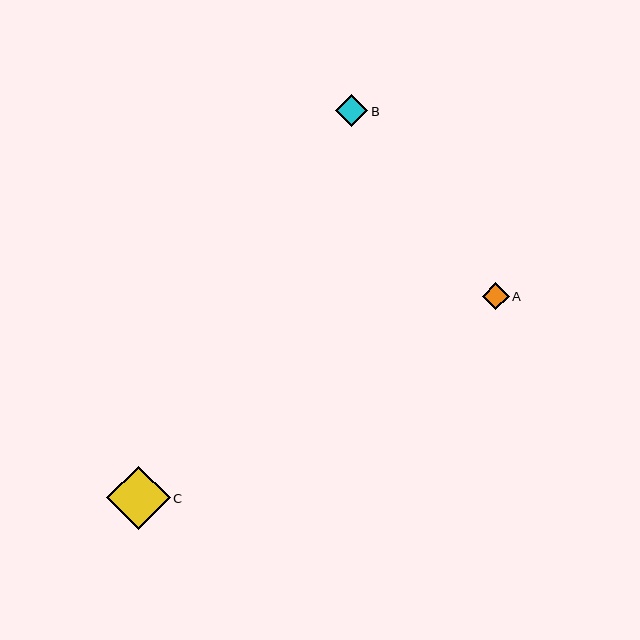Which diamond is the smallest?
Diamond A is the smallest with a size of approximately 27 pixels.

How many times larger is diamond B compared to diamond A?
Diamond B is approximately 1.2 times the size of diamond A.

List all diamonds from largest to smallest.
From largest to smallest: C, B, A.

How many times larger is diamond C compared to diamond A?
Diamond C is approximately 2.4 times the size of diamond A.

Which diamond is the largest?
Diamond C is the largest with a size of approximately 64 pixels.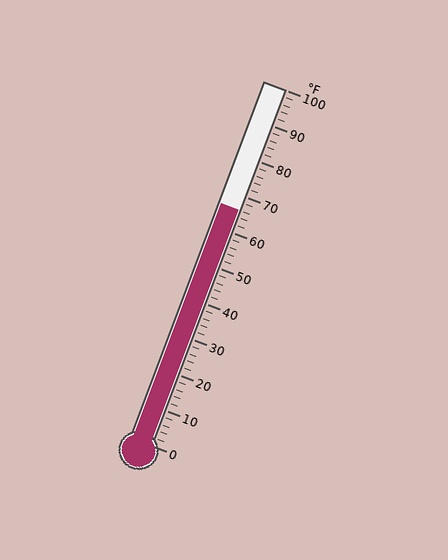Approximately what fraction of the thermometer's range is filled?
The thermometer is filled to approximately 65% of its range.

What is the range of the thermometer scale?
The thermometer scale ranges from 0°F to 100°F.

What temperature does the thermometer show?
The thermometer shows approximately 66°F.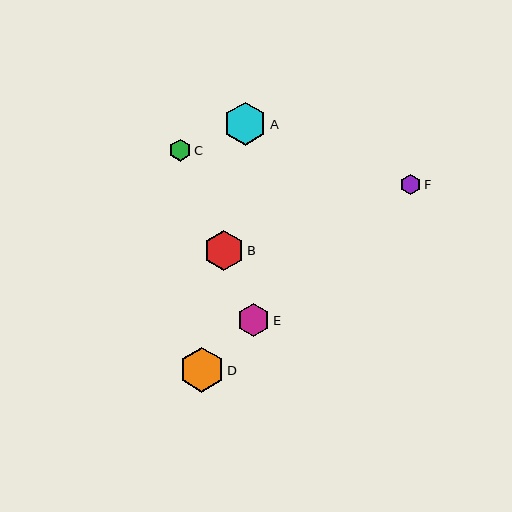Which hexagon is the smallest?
Hexagon F is the smallest with a size of approximately 20 pixels.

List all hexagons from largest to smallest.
From largest to smallest: D, A, B, E, C, F.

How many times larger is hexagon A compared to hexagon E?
Hexagon A is approximately 1.3 times the size of hexagon E.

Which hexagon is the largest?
Hexagon D is the largest with a size of approximately 44 pixels.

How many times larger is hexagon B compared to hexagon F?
Hexagon B is approximately 2.0 times the size of hexagon F.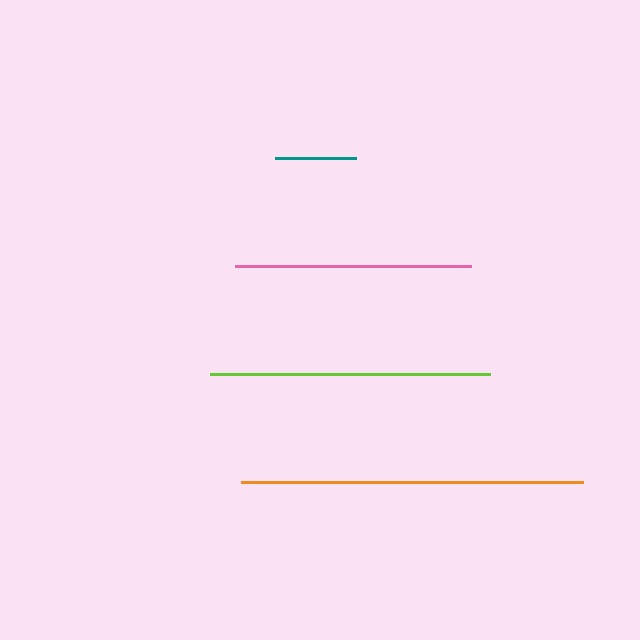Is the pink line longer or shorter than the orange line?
The orange line is longer than the pink line.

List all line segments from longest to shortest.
From longest to shortest: orange, lime, pink, teal.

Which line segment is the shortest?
The teal line is the shortest at approximately 82 pixels.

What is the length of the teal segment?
The teal segment is approximately 82 pixels long.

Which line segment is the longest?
The orange line is the longest at approximately 342 pixels.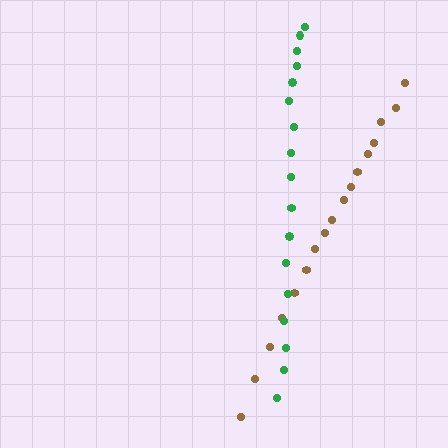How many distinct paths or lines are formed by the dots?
There are 2 distinct paths.